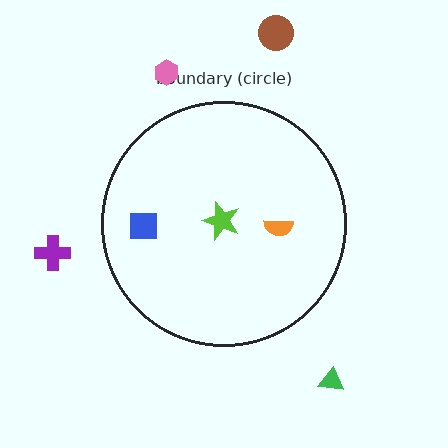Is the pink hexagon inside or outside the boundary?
Outside.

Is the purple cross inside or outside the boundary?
Outside.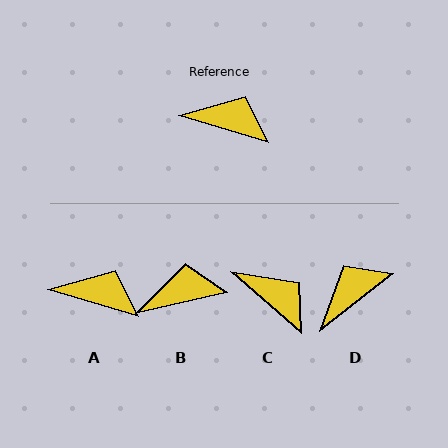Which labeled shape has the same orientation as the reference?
A.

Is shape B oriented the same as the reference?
No, it is off by about 29 degrees.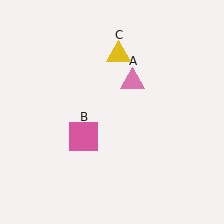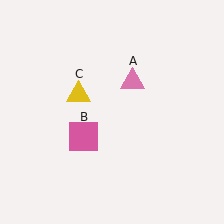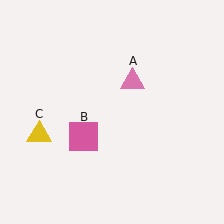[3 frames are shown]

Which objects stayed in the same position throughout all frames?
Pink triangle (object A) and pink square (object B) remained stationary.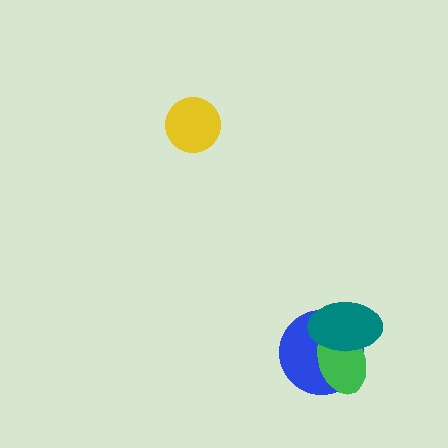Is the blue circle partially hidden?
Yes, it is partially covered by another shape.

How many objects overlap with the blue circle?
2 objects overlap with the blue circle.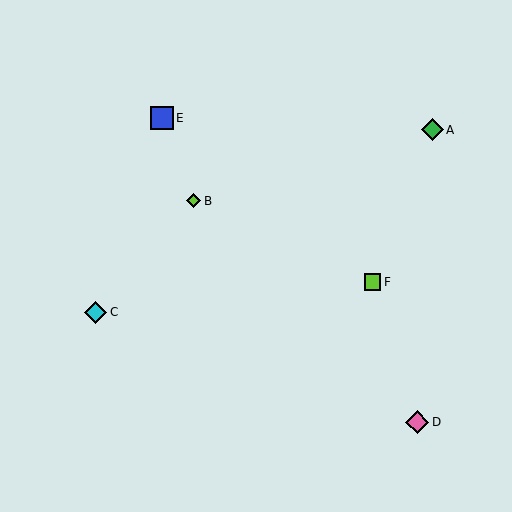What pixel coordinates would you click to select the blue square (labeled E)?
Click at (162, 118) to select the blue square E.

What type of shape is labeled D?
Shape D is a pink diamond.